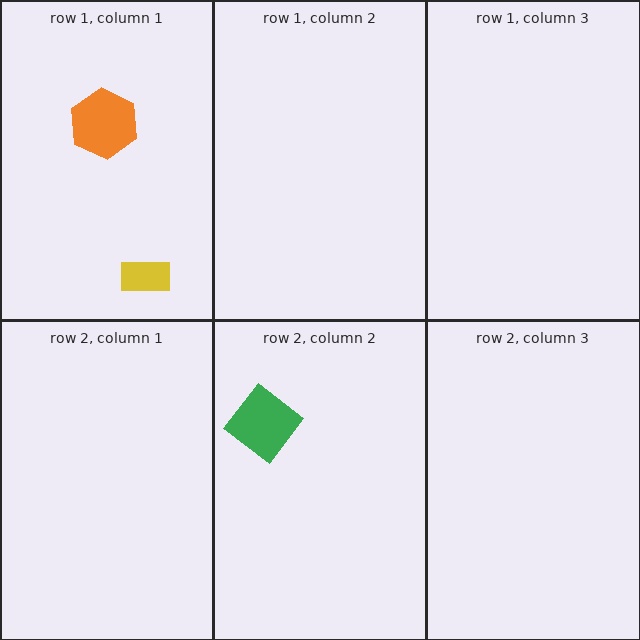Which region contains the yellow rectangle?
The row 1, column 1 region.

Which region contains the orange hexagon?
The row 1, column 1 region.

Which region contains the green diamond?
The row 2, column 2 region.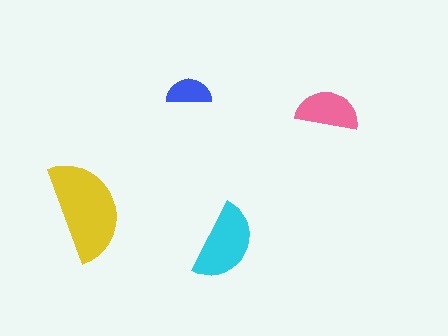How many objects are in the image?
There are 4 objects in the image.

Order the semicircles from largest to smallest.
the yellow one, the cyan one, the pink one, the blue one.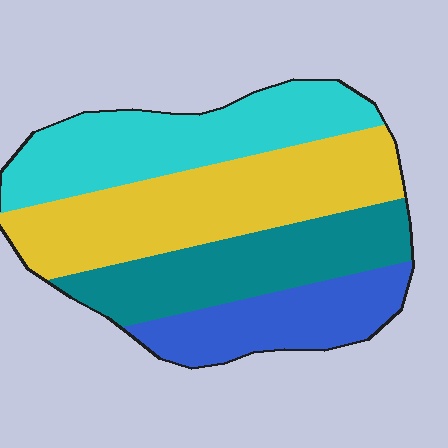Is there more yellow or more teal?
Yellow.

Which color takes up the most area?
Yellow, at roughly 35%.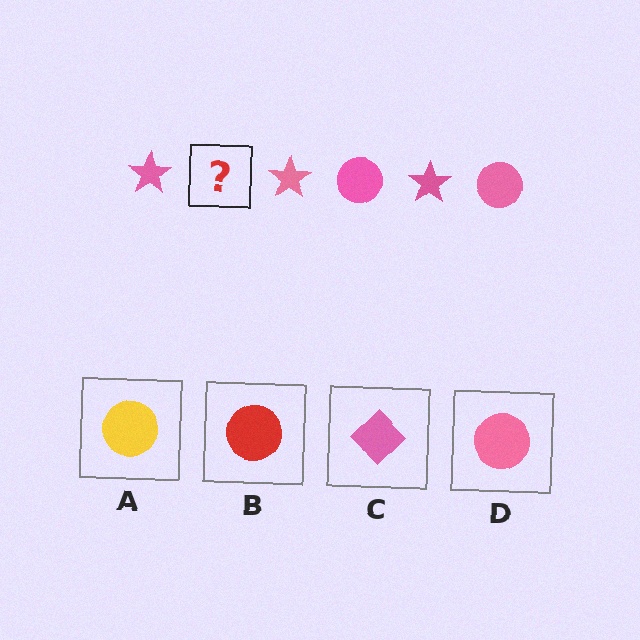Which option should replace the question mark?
Option D.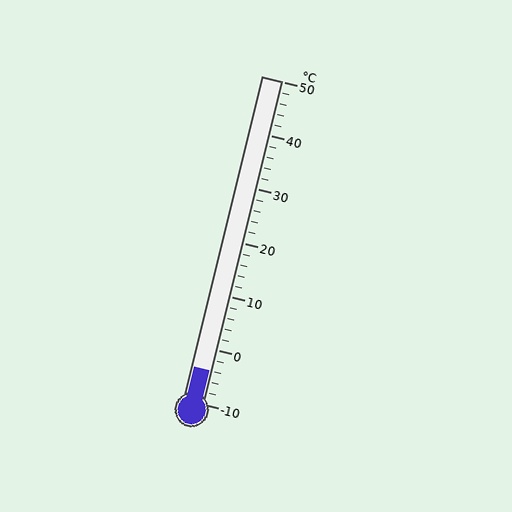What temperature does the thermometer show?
The thermometer shows approximately -4°C.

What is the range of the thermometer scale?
The thermometer scale ranges from -10°C to 50°C.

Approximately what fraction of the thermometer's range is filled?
The thermometer is filled to approximately 10% of its range.